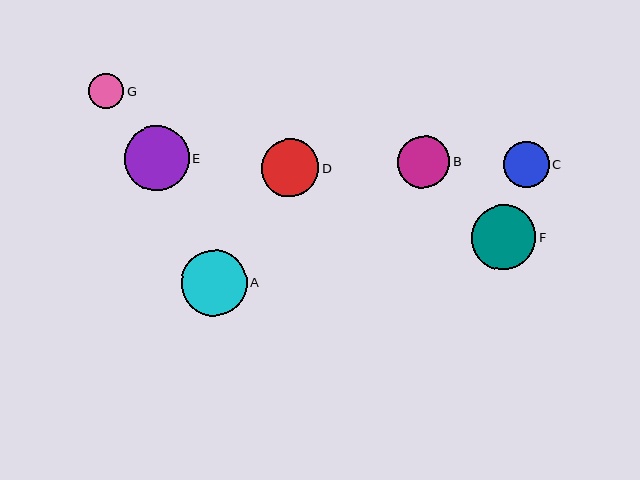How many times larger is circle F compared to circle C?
Circle F is approximately 1.4 times the size of circle C.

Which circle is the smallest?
Circle G is the smallest with a size of approximately 35 pixels.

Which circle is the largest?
Circle A is the largest with a size of approximately 66 pixels.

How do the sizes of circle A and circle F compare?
Circle A and circle F are approximately the same size.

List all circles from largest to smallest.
From largest to smallest: A, E, F, D, B, C, G.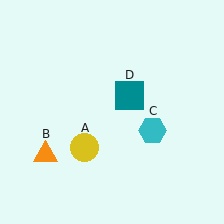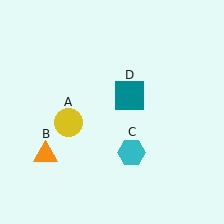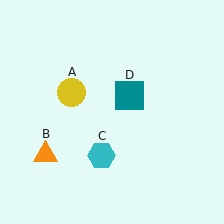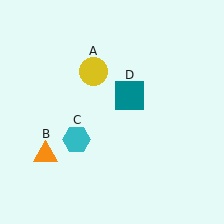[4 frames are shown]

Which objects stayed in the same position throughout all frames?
Orange triangle (object B) and teal square (object D) remained stationary.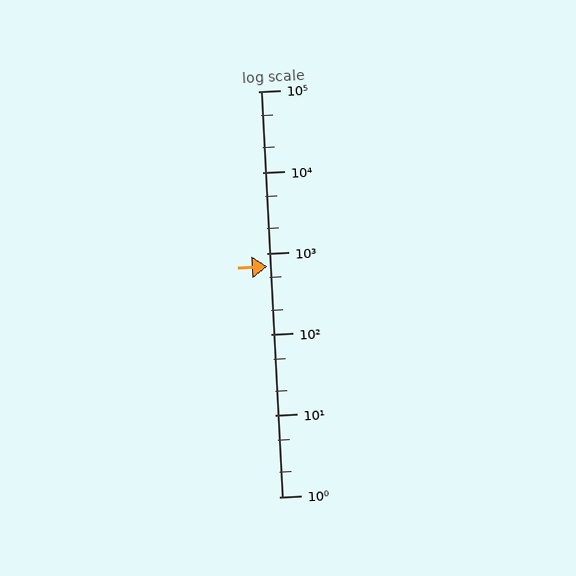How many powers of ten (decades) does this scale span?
The scale spans 5 decades, from 1 to 100000.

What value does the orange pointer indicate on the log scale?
The pointer indicates approximately 690.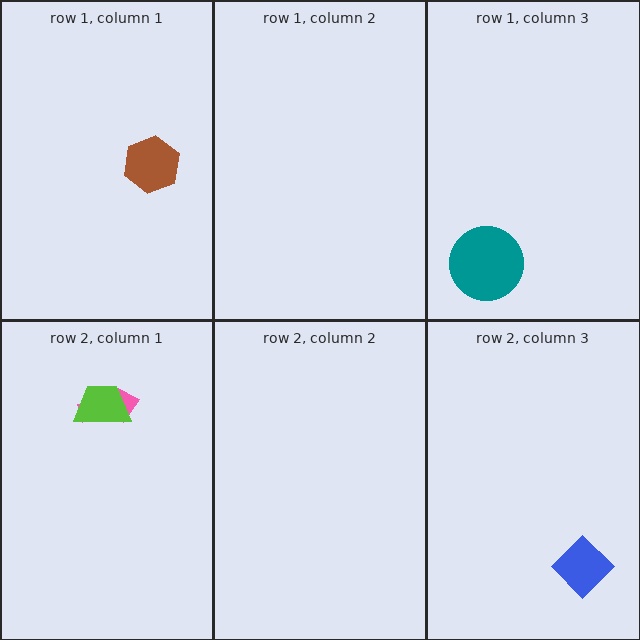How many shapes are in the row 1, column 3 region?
1.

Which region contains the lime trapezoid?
The row 2, column 1 region.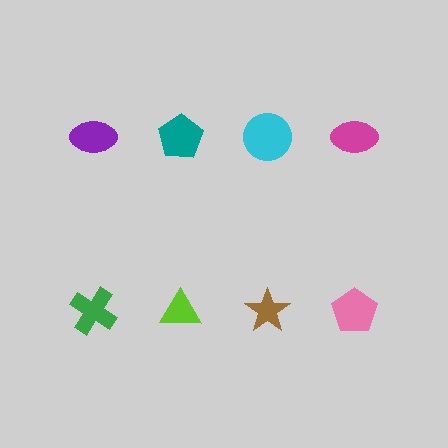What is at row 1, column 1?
A purple ellipse.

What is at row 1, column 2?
A teal pentagon.